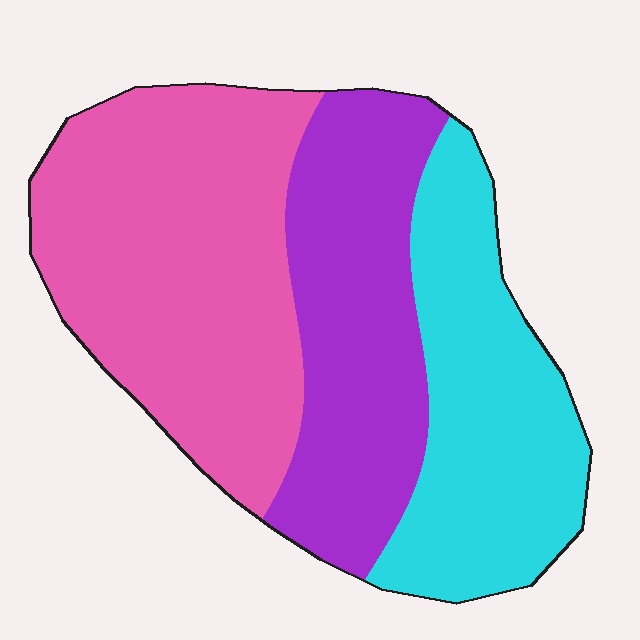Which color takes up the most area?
Pink, at roughly 40%.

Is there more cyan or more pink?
Pink.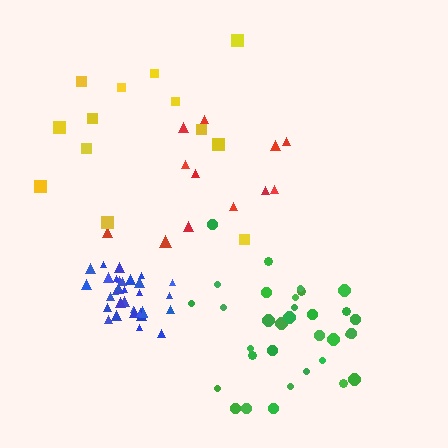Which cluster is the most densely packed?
Blue.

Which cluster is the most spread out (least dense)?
Yellow.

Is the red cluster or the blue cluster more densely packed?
Blue.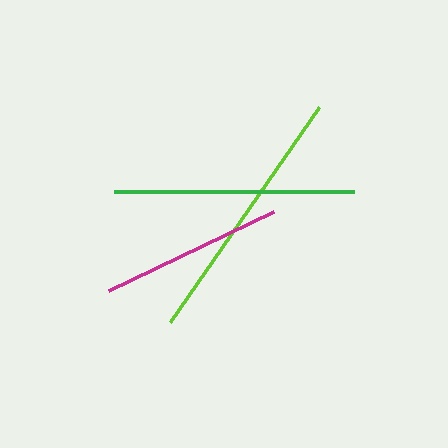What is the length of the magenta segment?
The magenta segment is approximately 183 pixels long.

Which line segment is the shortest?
The magenta line is the shortest at approximately 183 pixels.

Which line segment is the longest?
The lime line is the longest at approximately 261 pixels.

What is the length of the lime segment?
The lime segment is approximately 261 pixels long.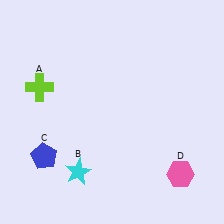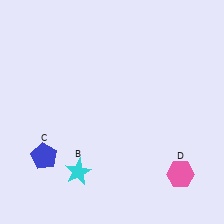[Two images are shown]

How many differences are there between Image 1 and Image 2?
There is 1 difference between the two images.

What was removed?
The lime cross (A) was removed in Image 2.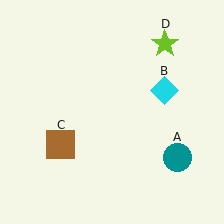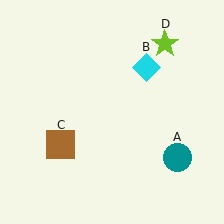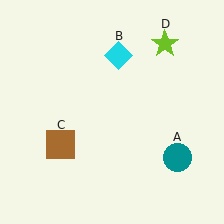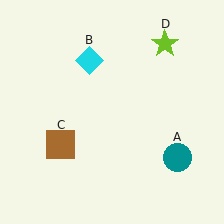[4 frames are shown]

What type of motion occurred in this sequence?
The cyan diamond (object B) rotated counterclockwise around the center of the scene.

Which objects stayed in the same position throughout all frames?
Teal circle (object A) and brown square (object C) and lime star (object D) remained stationary.